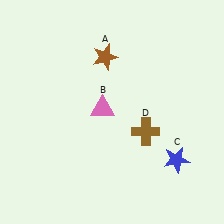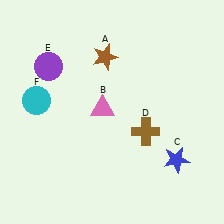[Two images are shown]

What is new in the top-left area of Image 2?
A purple circle (E) was added in the top-left area of Image 2.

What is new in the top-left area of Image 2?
A cyan circle (F) was added in the top-left area of Image 2.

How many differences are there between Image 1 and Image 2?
There are 2 differences between the two images.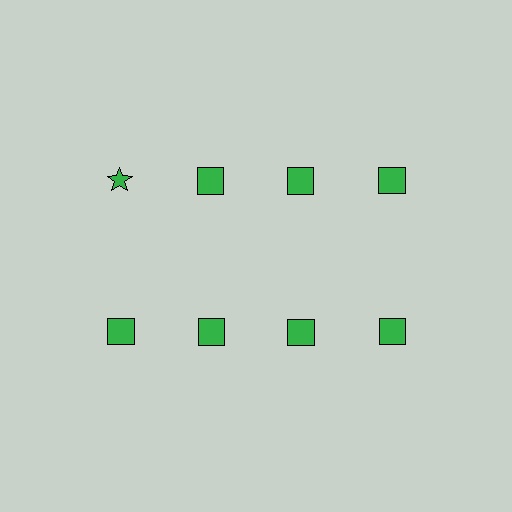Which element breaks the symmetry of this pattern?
The green star in the top row, leftmost column breaks the symmetry. All other shapes are green squares.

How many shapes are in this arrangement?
There are 8 shapes arranged in a grid pattern.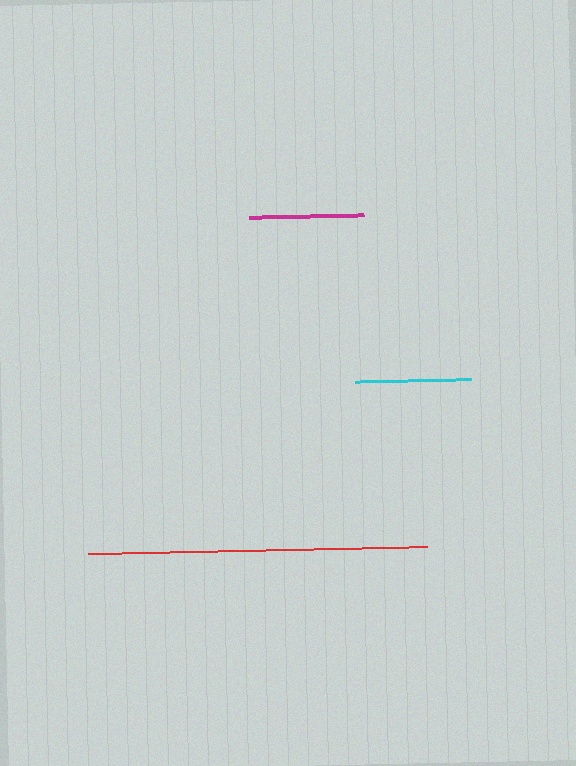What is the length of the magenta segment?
The magenta segment is approximately 115 pixels long.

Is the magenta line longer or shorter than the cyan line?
The cyan line is longer than the magenta line.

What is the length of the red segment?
The red segment is approximately 339 pixels long.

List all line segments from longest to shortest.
From longest to shortest: red, cyan, magenta.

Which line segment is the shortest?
The magenta line is the shortest at approximately 115 pixels.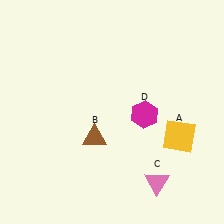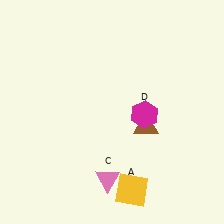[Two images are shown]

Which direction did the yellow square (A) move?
The yellow square (A) moved down.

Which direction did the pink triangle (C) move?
The pink triangle (C) moved left.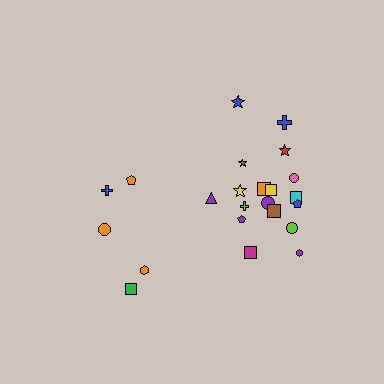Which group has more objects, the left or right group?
The right group.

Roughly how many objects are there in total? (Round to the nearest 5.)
Roughly 25 objects in total.